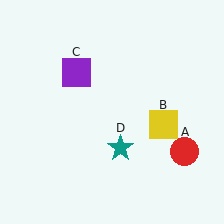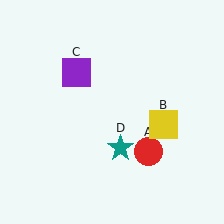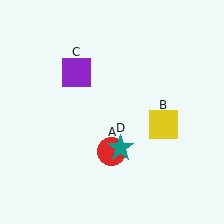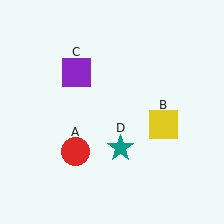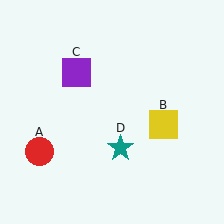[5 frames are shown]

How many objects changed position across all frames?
1 object changed position: red circle (object A).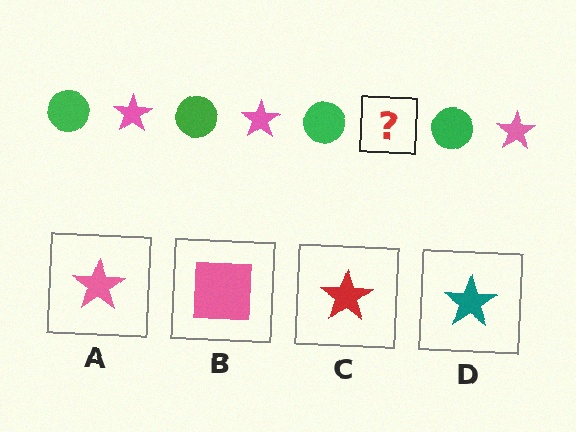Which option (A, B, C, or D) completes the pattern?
A.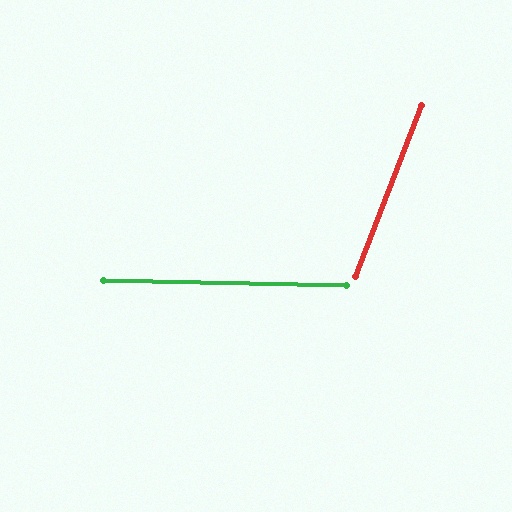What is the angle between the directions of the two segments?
Approximately 70 degrees.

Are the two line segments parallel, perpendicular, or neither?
Neither parallel nor perpendicular — they differ by about 70°.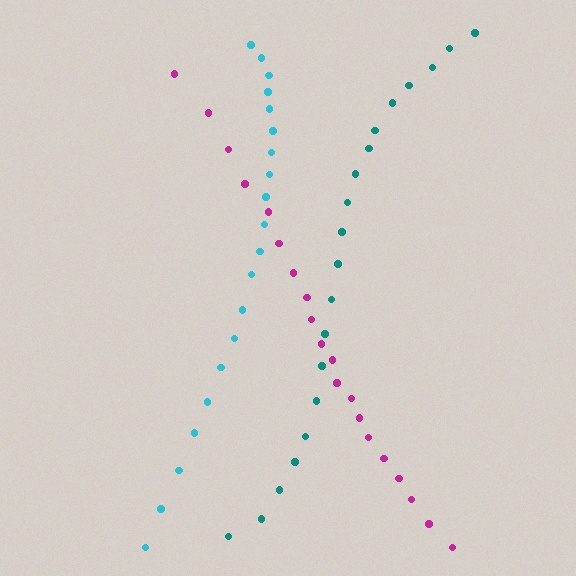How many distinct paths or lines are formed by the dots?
There are 3 distinct paths.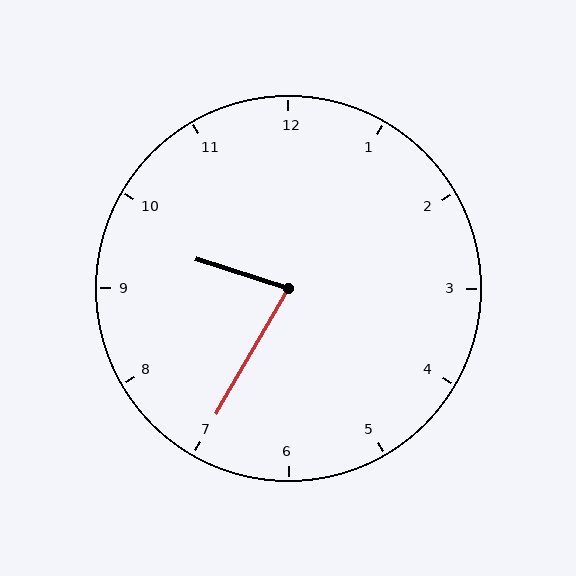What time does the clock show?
9:35.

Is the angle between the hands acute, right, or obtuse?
It is acute.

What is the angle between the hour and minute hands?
Approximately 78 degrees.